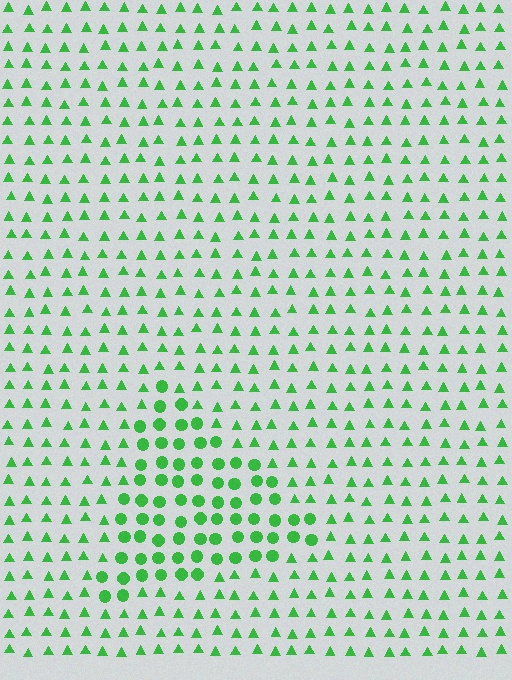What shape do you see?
I see a triangle.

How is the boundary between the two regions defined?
The boundary is defined by a change in element shape: circles inside vs. triangles outside. All elements share the same color and spacing.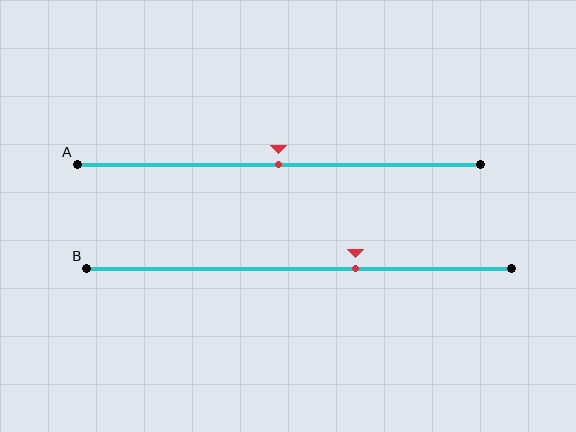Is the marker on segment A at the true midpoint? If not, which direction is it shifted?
Yes, the marker on segment A is at the true midpoint.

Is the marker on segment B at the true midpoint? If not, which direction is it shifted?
No, the marker on segment B is shifted to the right by about 13% of the segment length.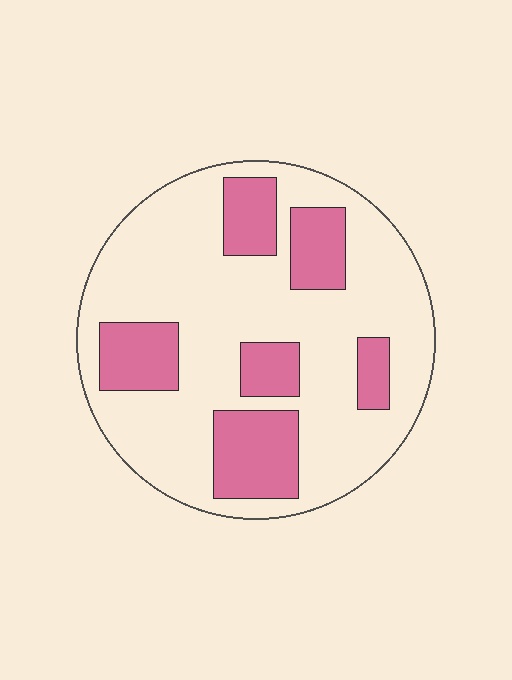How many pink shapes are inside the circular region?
6.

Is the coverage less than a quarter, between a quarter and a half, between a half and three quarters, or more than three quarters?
Between a quarter and a half.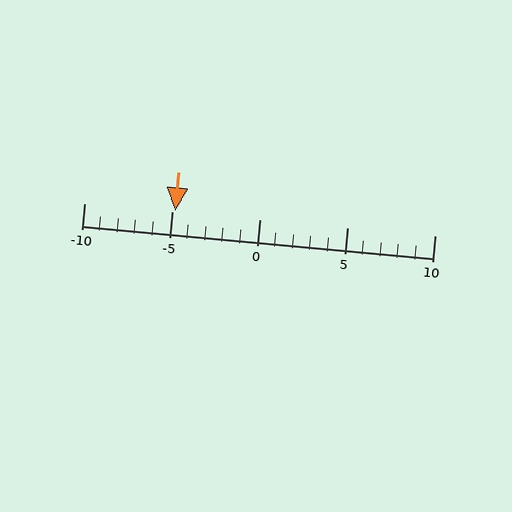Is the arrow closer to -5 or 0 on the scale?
The arrow is closer to -5.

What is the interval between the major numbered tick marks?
The major tick marks are spaced 5 units apart.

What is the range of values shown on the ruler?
The ruler shows values from -10 to 10.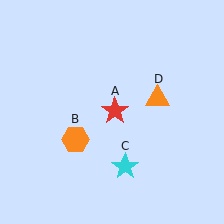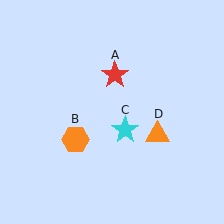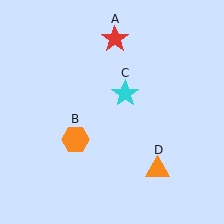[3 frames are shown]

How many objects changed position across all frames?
3 objects changed position: red star (object A), cyan star (object C), orange triangle (object D).